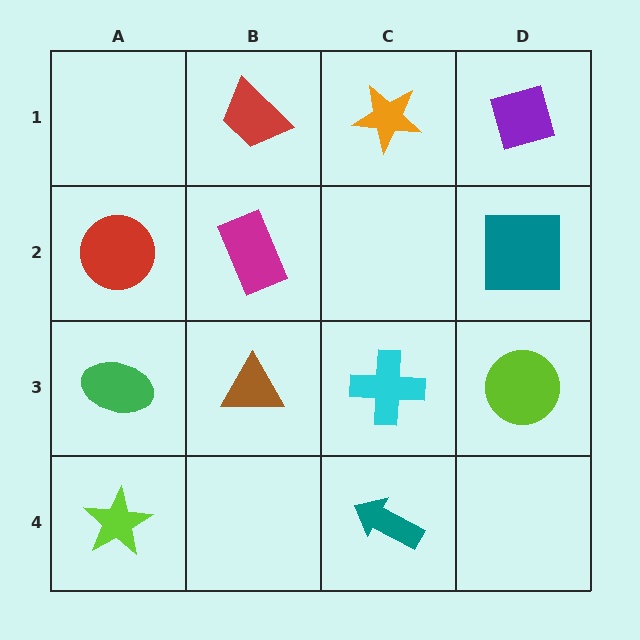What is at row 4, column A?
A lime star.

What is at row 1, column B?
A red trapezoid.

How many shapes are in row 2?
3 shapes.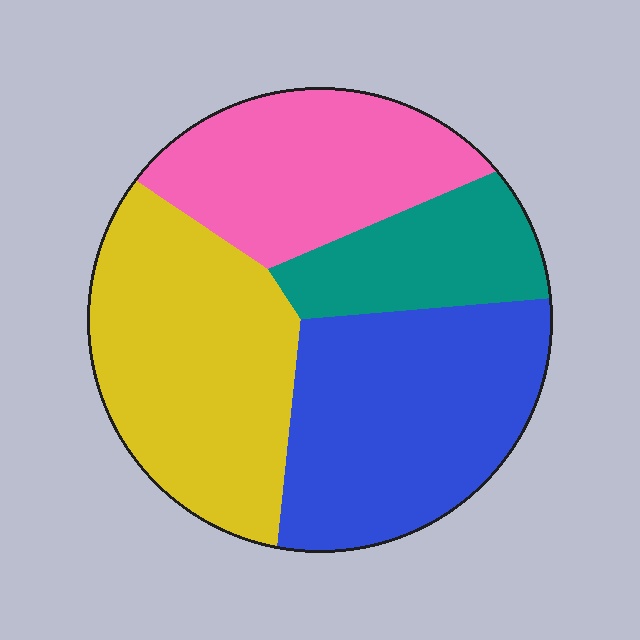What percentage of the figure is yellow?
Yellow covers 31% of the figure.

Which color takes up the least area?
Teal, at roughly 15%.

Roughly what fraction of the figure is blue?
Blue takes up about one third (1/3) of the figure.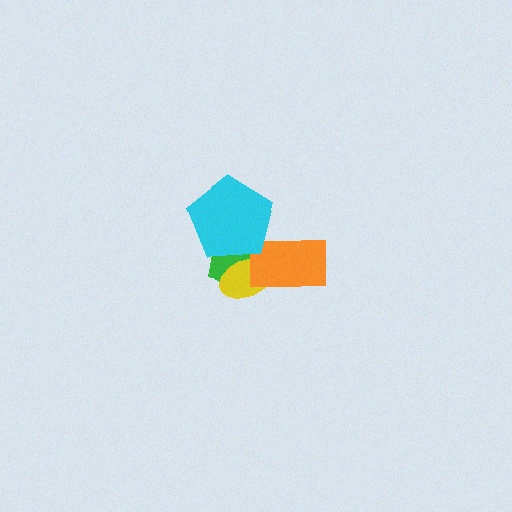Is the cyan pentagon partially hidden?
No, no other shape covers it.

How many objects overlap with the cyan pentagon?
3 objects overlap with the cyan pentagon.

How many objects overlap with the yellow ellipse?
3 objects overlap with the yellow ellipse.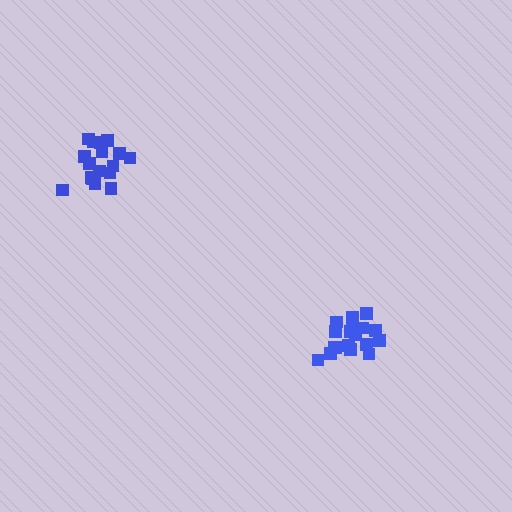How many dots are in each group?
Group 1: 17 dots, Group 2: 18 dots (35 total).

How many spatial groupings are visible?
There are 2 spatial groupings.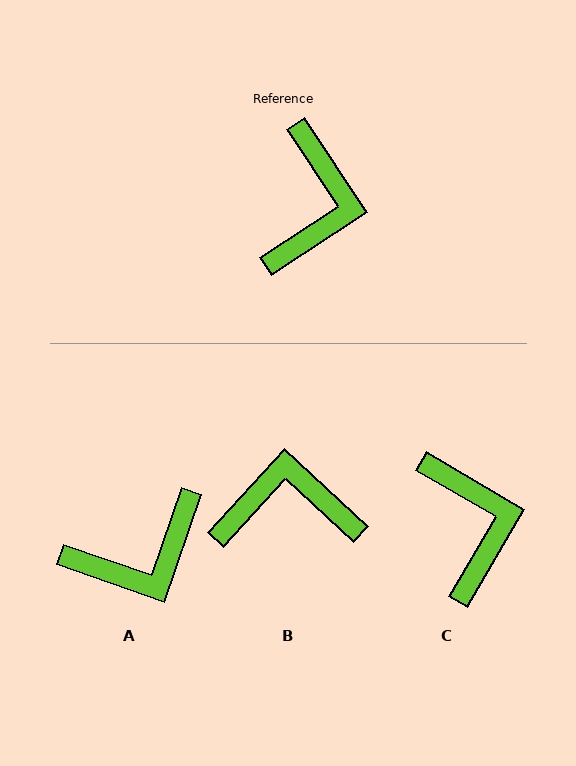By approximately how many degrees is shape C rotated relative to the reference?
Approximately 26 degrees counter-clockwise.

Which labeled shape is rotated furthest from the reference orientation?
B, about 104 degrees away.